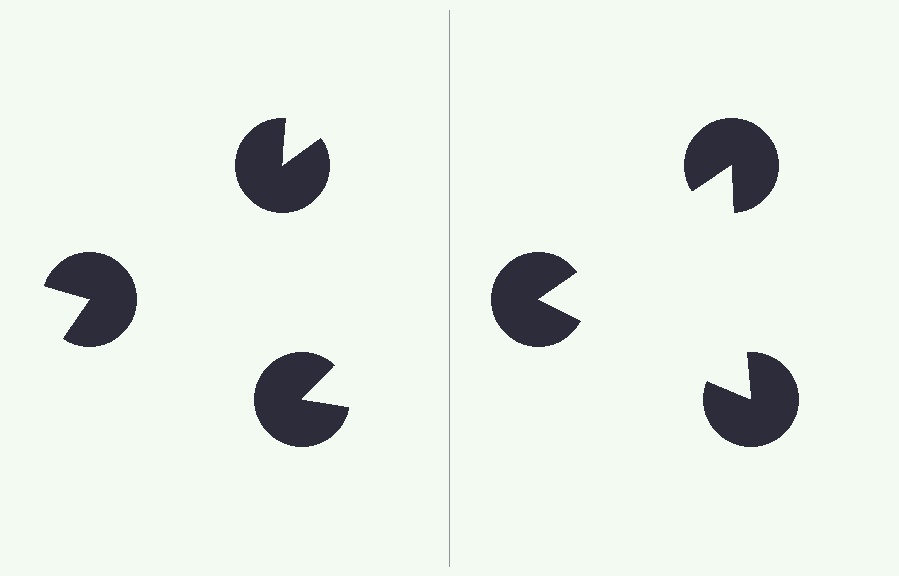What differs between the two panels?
The pac-man discs are positioned identically on both sides; only the wedge orientations differ. On the right they align to a triangle; on the left they are misaligned.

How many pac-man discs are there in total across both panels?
6 — 3 on each side.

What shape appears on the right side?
An illusory triangle.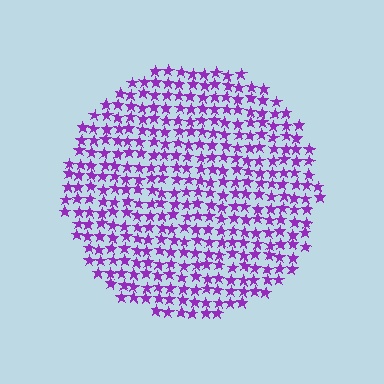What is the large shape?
The large shape is a circle.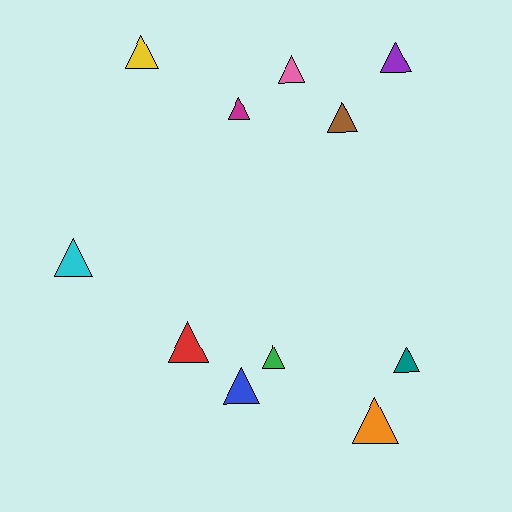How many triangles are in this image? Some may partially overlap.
There are 11 triangles.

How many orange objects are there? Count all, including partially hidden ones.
There is 1 orange object.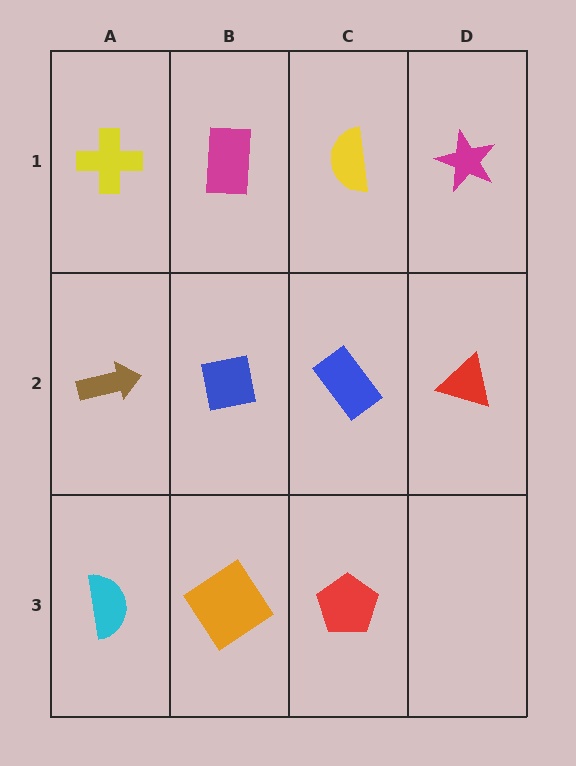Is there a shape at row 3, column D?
No, that cell is empty.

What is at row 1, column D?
A magenta star.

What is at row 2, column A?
A brown arrow.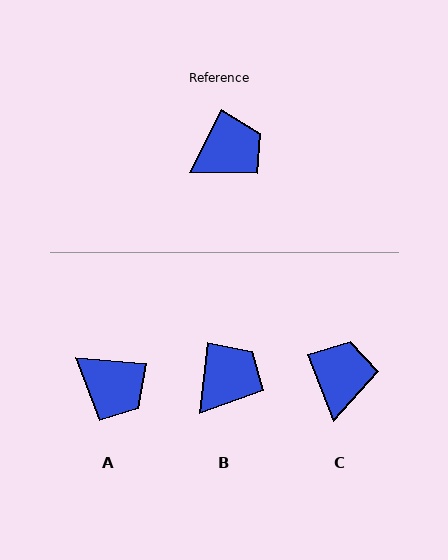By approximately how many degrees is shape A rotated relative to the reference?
Approximately 68 degrees clockwise.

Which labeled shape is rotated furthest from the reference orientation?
A, about 68 degrees away.